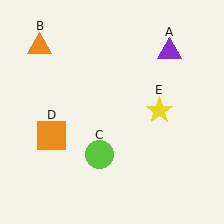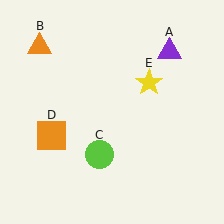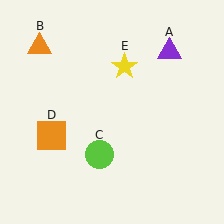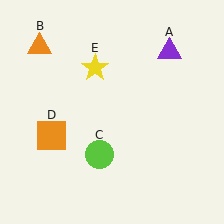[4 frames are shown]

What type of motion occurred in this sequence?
The yellow star (object E) rotated counterclockwise around the center of the scene.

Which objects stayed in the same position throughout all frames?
Purple triangle (object A) and orange triangle (object B) and lime circle (object C) and orange square (object D) remained stationary.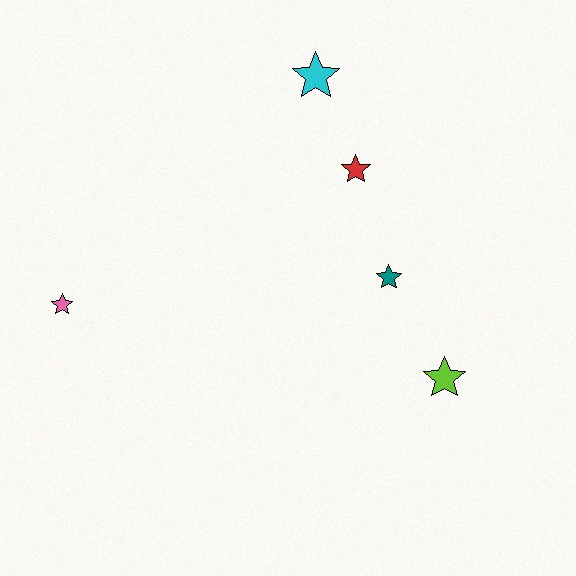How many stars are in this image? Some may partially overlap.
There are 5 stars.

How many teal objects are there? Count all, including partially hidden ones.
There is 1 teal object.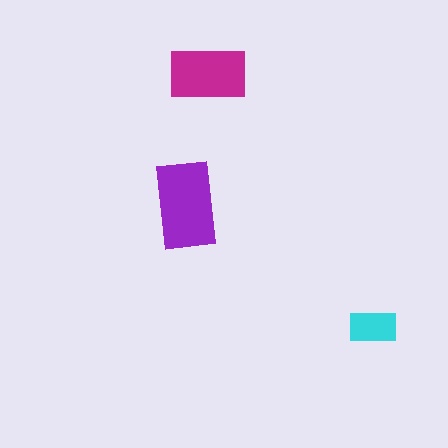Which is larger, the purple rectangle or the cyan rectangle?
The purple one.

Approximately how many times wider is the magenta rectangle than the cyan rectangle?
About 1.5 times wider.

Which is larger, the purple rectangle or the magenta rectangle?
The purple one.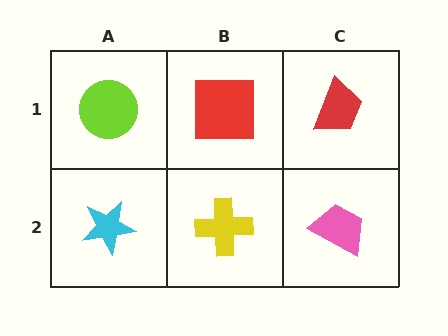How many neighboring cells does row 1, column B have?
3.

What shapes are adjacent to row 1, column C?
A pink trapezoid (row 2, column C), a red square (row 1, column B).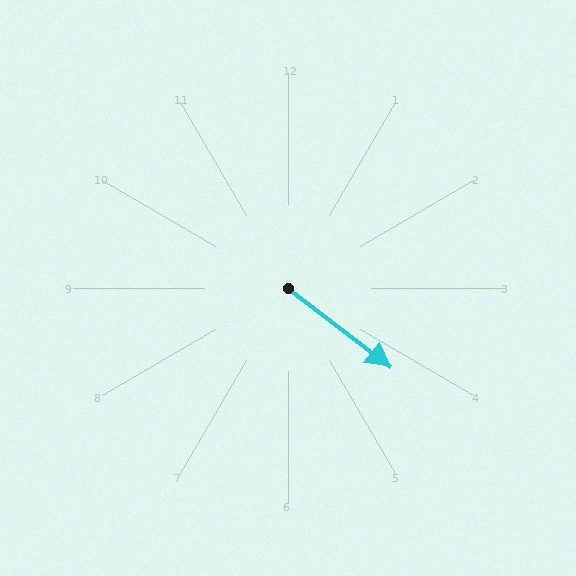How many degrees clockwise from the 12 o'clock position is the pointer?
Approximately 128 degrees.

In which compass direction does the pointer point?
Southeast.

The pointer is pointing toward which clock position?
Roughly 4 o'clock.